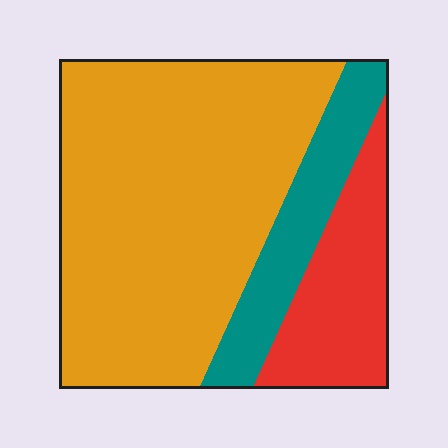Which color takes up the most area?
Orange, at roughly 65%.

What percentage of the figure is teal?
Teal covers roughly 15% of the figure.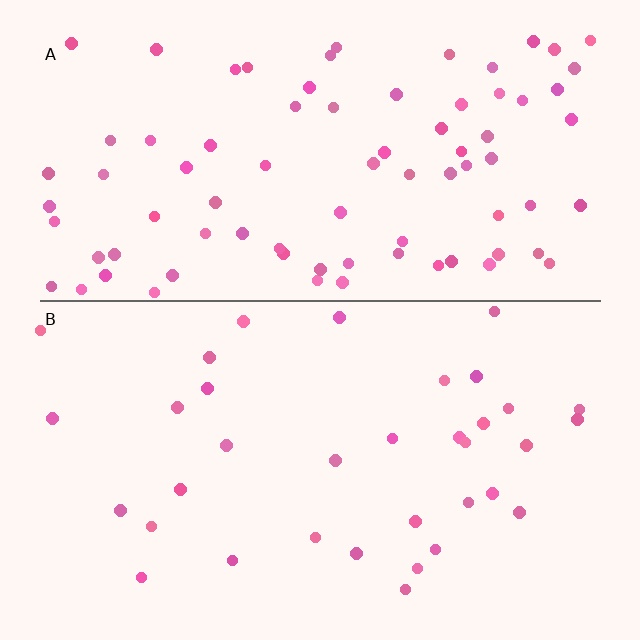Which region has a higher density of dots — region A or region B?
A (the top).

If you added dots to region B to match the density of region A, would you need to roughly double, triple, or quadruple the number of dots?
Approximately double.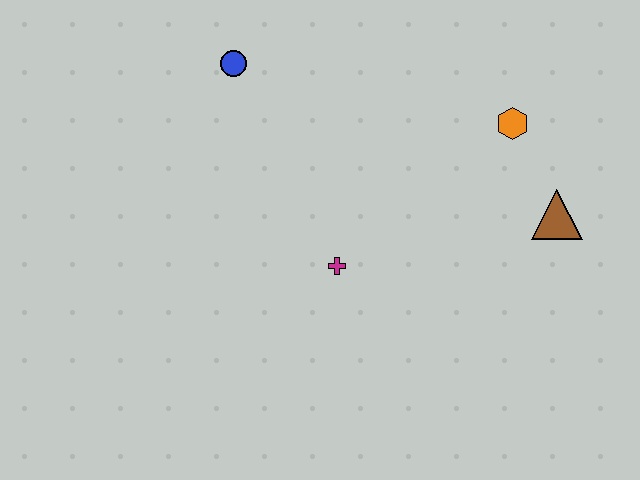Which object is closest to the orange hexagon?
The brown triangle is closest to the orange hexagon.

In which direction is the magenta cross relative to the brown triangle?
The magenta cross is to the left of the brown triangle.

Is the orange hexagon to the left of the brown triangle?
Yes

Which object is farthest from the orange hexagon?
The blue circle is farthest from the orange hexagon.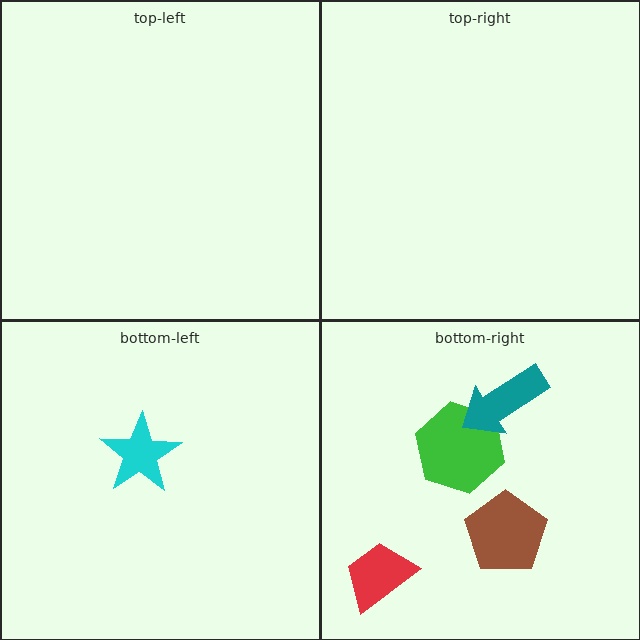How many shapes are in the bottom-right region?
4.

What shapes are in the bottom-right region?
The red trapezoid, the green hexagon, the brown pentagon, the teal arrow.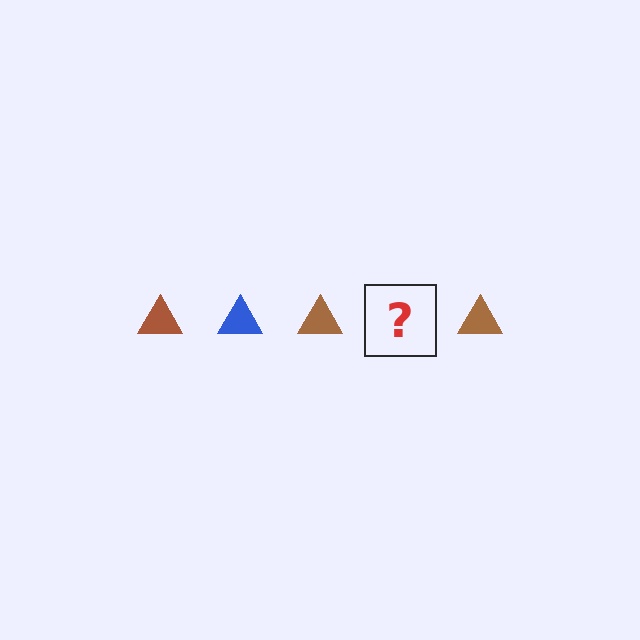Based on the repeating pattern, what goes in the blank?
The blank should be a blue triangle.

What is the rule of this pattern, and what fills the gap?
The rule is that the pattern cycles through brown, blue triangles. The gap should be filled with a blue triangle.